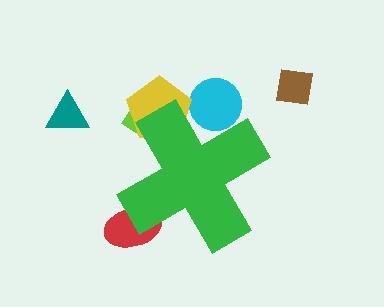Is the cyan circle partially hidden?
Yes, the cyan circle is partially hidden behind the green cross.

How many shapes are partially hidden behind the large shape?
4 shapes are partially hidden.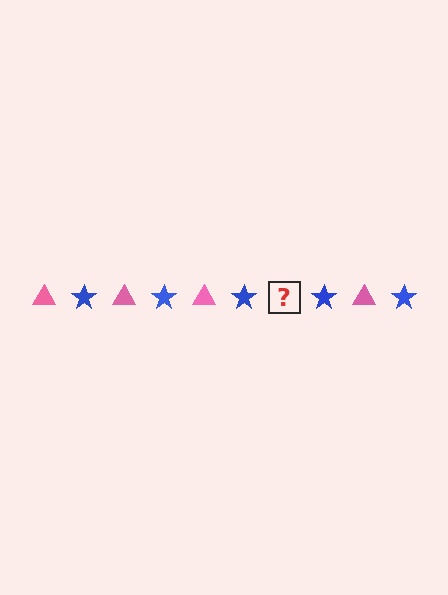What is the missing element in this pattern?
The missing element is a pink triangle.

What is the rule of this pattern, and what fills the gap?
The rule is that the pattern alternates between pink triangle and blue star. The gap should be filled with a pink triangle.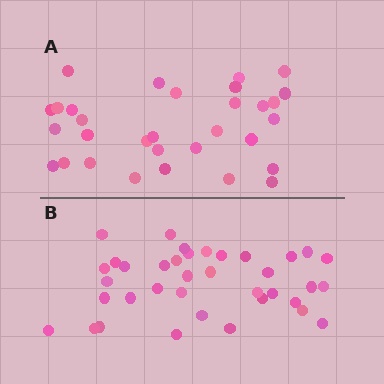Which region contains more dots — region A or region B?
Region B (the bottom region) has more dots.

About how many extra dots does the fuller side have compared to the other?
Region B has about 6 more dots than region A.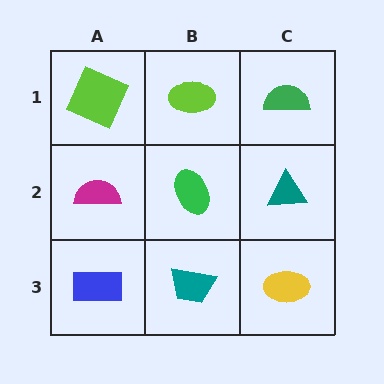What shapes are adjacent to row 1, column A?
A magenta semicircle (row 2, column A), a lime ellipse (row 1, column B).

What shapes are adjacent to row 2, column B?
A lime ellipse (row 1, column B), a teal trapezoid (row 3, column B), a magenta semicircle (row 2, column A), a teal triangle (row 2, column C).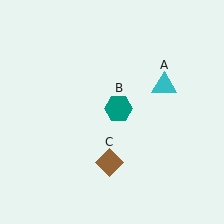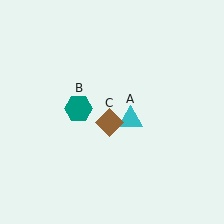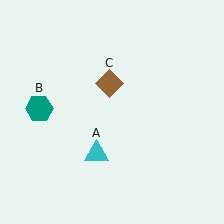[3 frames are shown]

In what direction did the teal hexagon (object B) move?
The teal hexagon (object B) moved left.